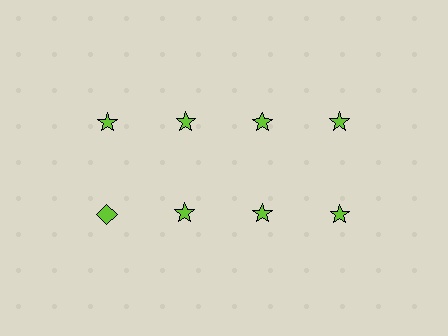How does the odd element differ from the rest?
It has a different shape: diamond instead of star.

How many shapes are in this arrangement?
There are 8 shapes arranged in a grid pattern.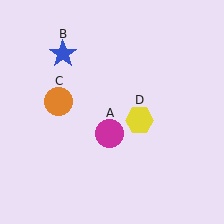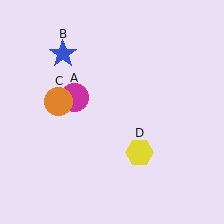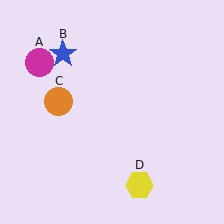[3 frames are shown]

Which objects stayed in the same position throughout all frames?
Blue star (object B) and orange circle (object C) remained stationary.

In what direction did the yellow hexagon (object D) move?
The yellow hexagon (object D) moved down.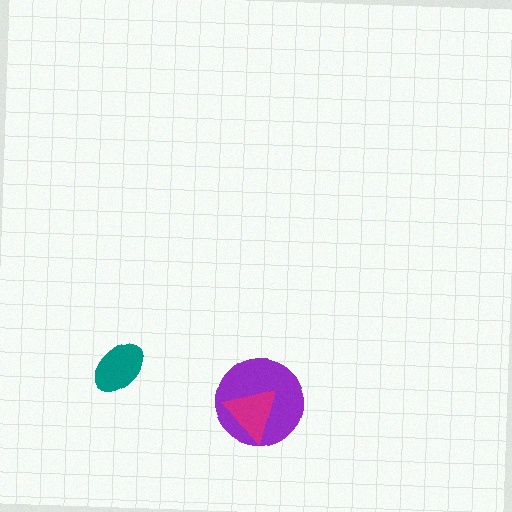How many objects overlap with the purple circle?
1 object overlaps with the purple circle.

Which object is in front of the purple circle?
The magenta triangle is in front of the purple circle.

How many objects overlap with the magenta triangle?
1 object overlaps with the magenta triangle.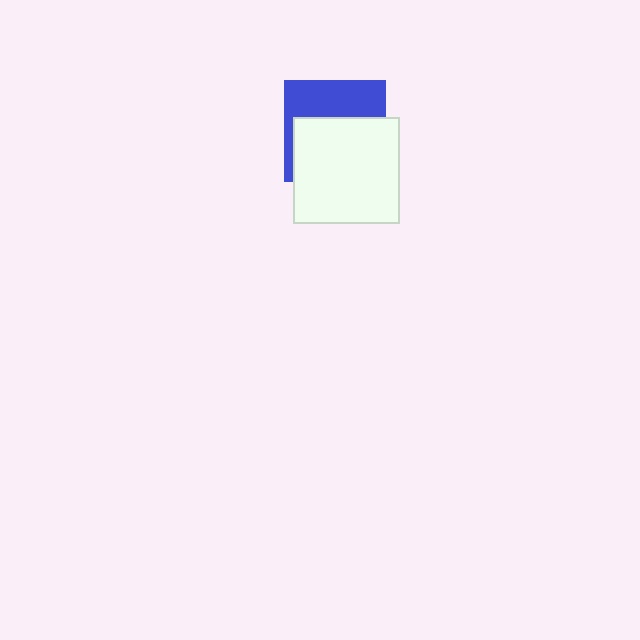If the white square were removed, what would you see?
You would see the complete blue square.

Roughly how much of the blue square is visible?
A small part of it is visible (roughly 43%).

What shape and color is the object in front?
The object in front is a white square.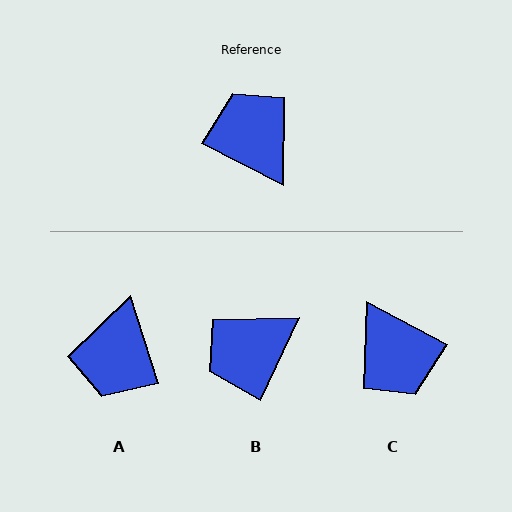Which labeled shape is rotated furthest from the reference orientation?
C, about 179 degrees away.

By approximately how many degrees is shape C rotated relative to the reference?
Approximately 179 degrees counter-clockwise.